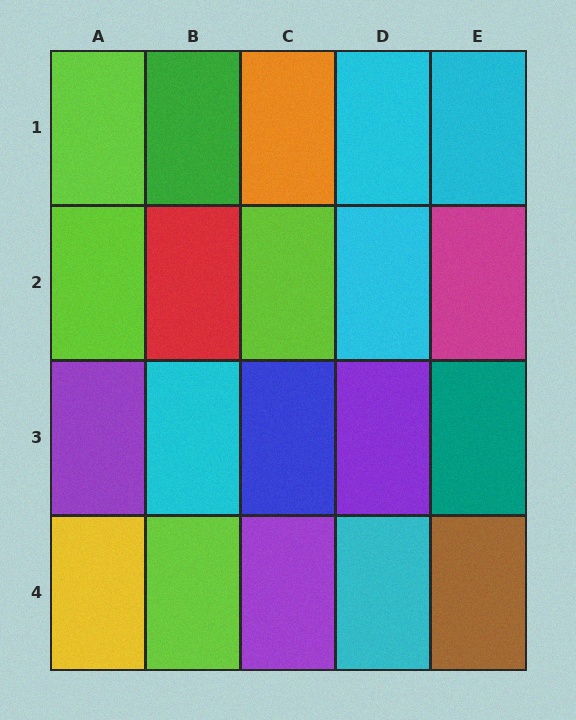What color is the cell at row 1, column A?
Lime.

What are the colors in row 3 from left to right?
Purple, cyan, blue, purple, teal.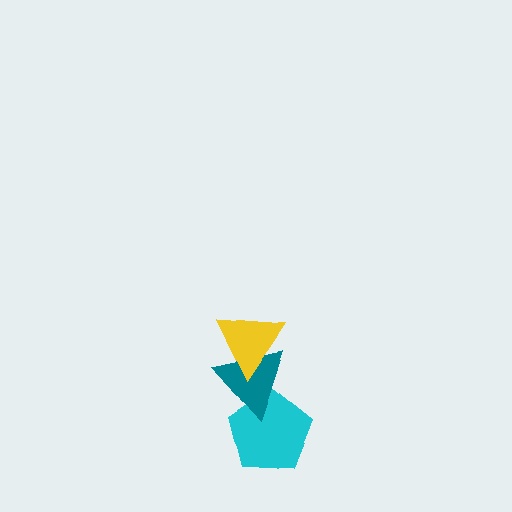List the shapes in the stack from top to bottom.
From top to bottom: the yellow triangle, the teal triangle, the cyan pentagon.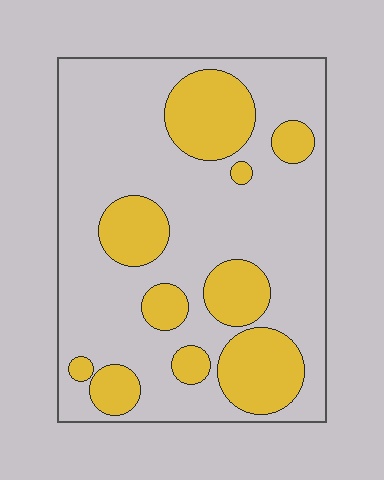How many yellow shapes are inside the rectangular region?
10.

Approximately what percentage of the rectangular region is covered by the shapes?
Approximately 30%.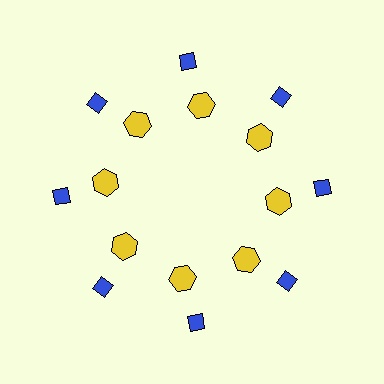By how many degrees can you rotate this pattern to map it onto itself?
The pattern maps onto itself every 45 degrees of rotation.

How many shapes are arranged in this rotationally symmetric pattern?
There are 16 shapes, arranged in 8 groups of 2.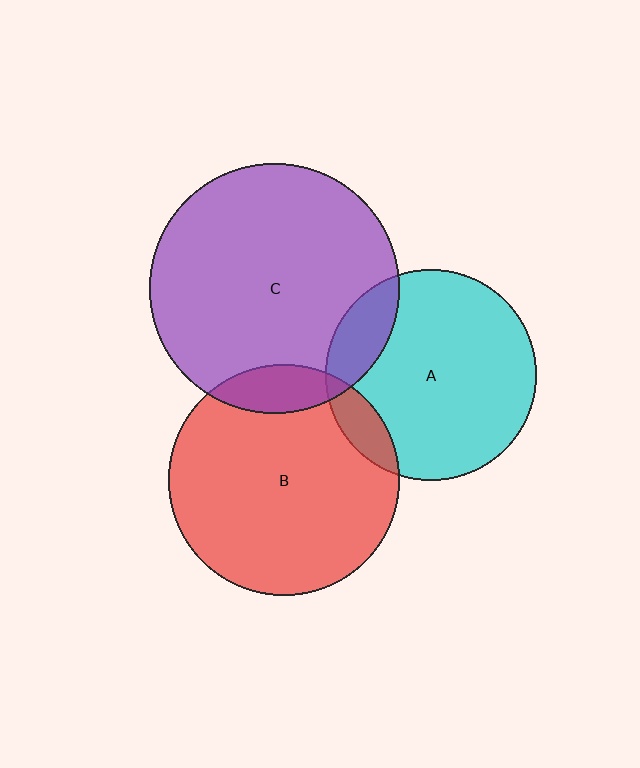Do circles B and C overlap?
Yes.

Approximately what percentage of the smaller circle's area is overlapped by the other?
Approximately 10%.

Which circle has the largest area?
Circle C (purple).